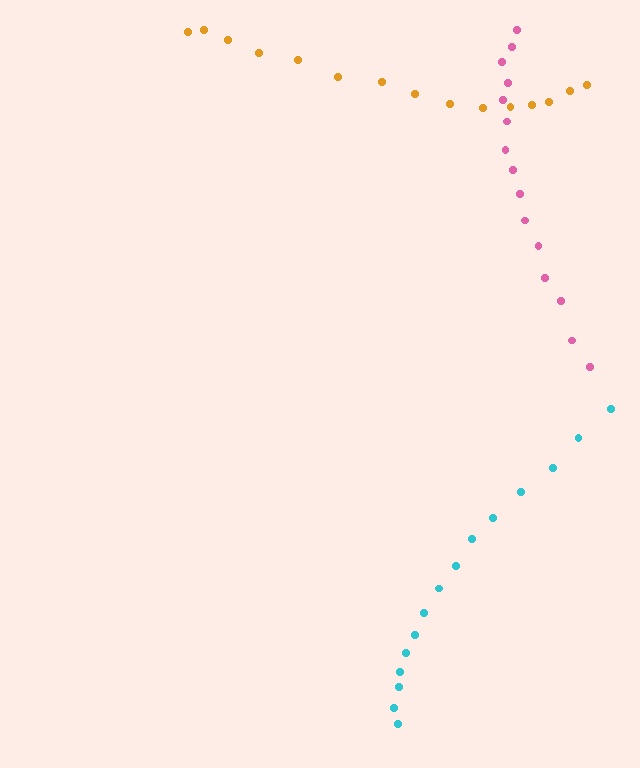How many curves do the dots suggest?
There are 3 distinct paths.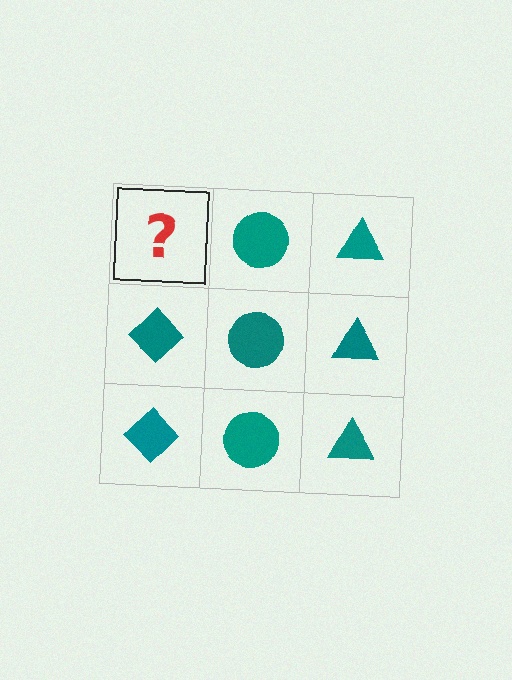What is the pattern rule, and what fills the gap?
The rule is that each column has a consistent shape. The gap should be filled with a teal diamond.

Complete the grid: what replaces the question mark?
The question mark should be replaced with a teal diamond.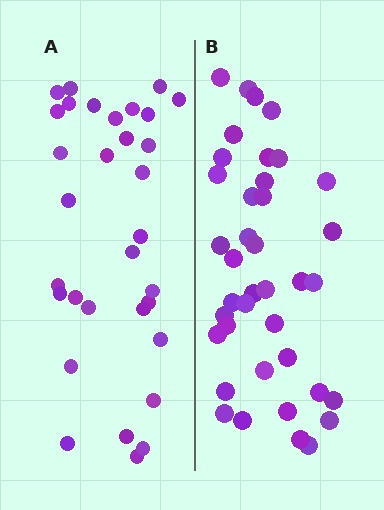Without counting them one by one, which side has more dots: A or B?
Region B (the right region) has more dots.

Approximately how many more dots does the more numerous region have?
Region B has roughly 8 or so more dots than region A.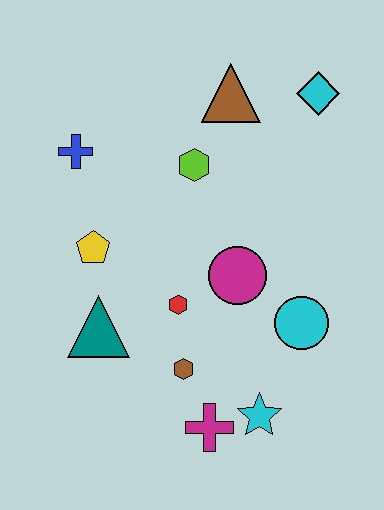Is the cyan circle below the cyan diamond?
Yes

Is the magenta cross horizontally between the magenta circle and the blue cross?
Yes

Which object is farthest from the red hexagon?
The cyan diamond is farthest from the red hexagon.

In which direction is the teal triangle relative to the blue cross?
The teal triangle is below the blue cross.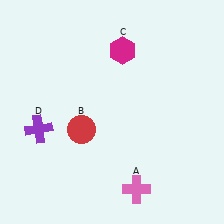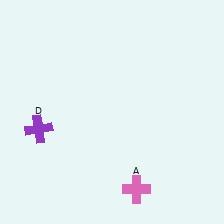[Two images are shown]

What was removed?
The magenta hexagon (C), the red circle (B) were removed in Image 2.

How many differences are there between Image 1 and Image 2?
There are 2 differences between the two images.